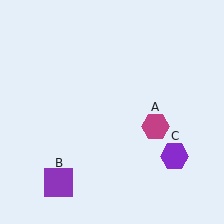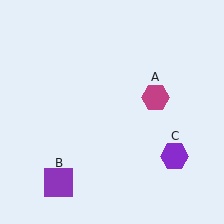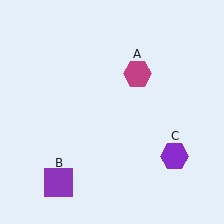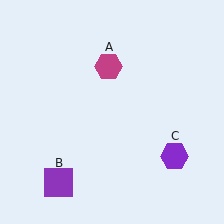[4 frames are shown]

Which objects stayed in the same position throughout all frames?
Purple square (object B) and purple hexagon (object C) remained stationary.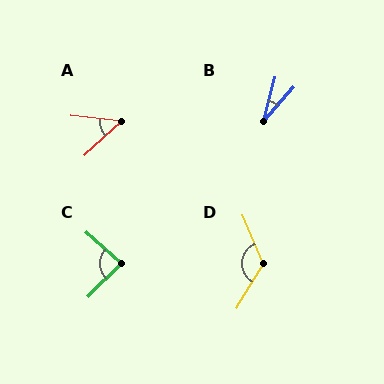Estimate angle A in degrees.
Approximately 49 degrees.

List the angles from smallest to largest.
B (27°), A (49°), C (86°), D (125°).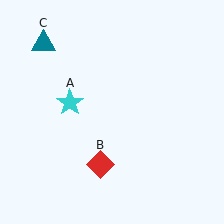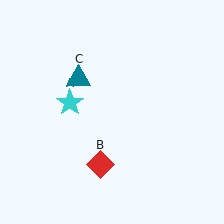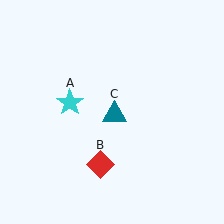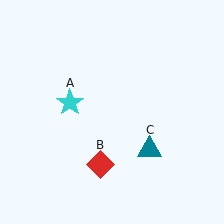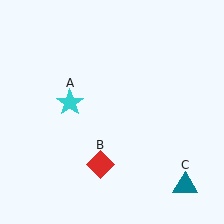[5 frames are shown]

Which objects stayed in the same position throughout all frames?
Cyan star (object A) and red diamond (object B) remained stationary.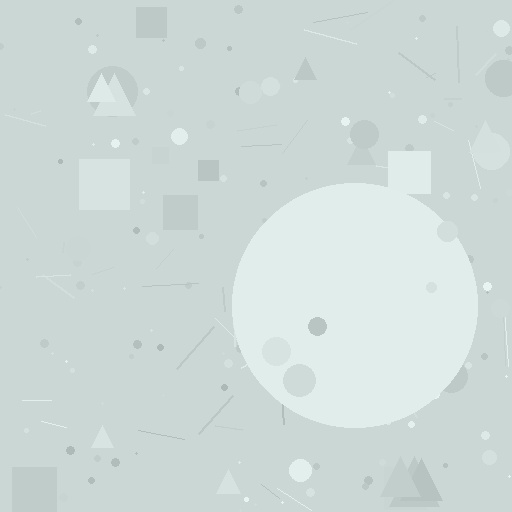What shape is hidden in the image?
A circle is hidden in the image.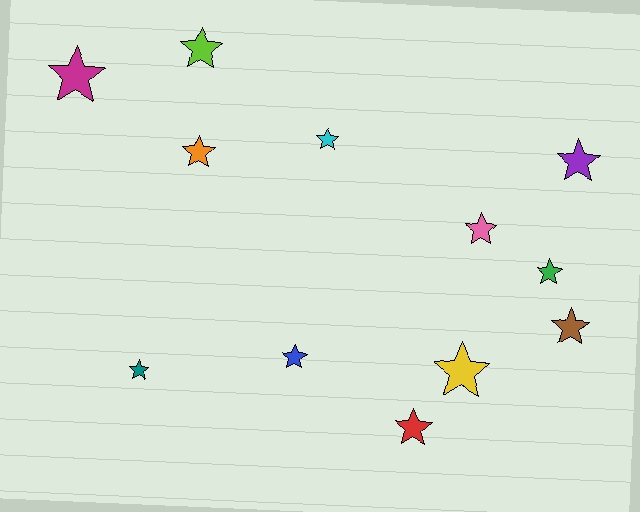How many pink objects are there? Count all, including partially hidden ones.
There is 1 pink object.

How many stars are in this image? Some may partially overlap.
There are 12 stars.